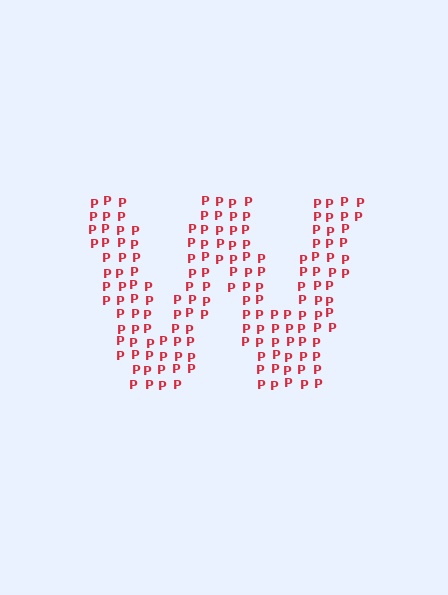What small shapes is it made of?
It is made of small letter P's.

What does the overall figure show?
The overall figure shows the letter W.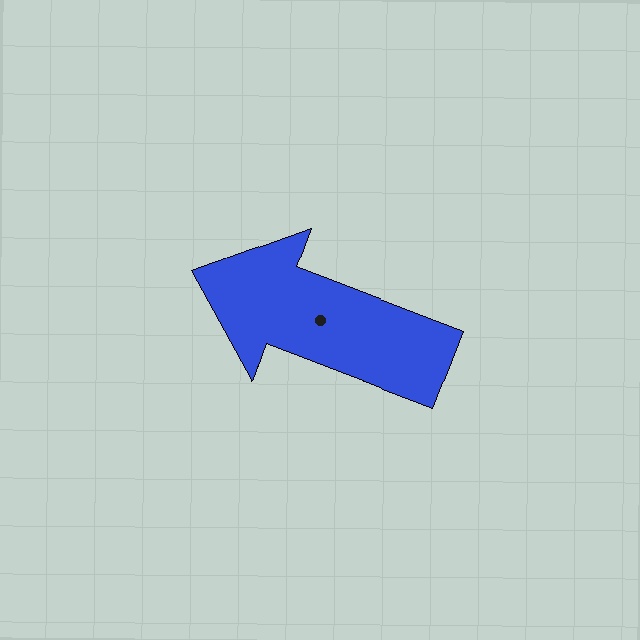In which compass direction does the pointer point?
West.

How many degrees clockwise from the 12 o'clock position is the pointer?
Approximately 291 degrees.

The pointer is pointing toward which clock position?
Roughly 10 o'clock.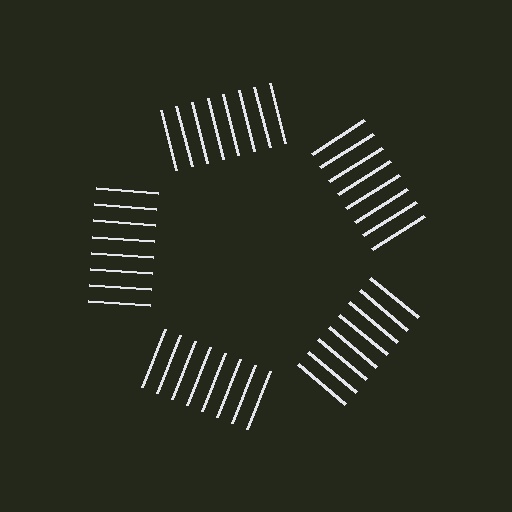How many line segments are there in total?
40 — 8 along each of the 5 edges.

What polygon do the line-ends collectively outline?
An illusory pentagon — the line segments terminate on its edges but no continuous stroke is drawn.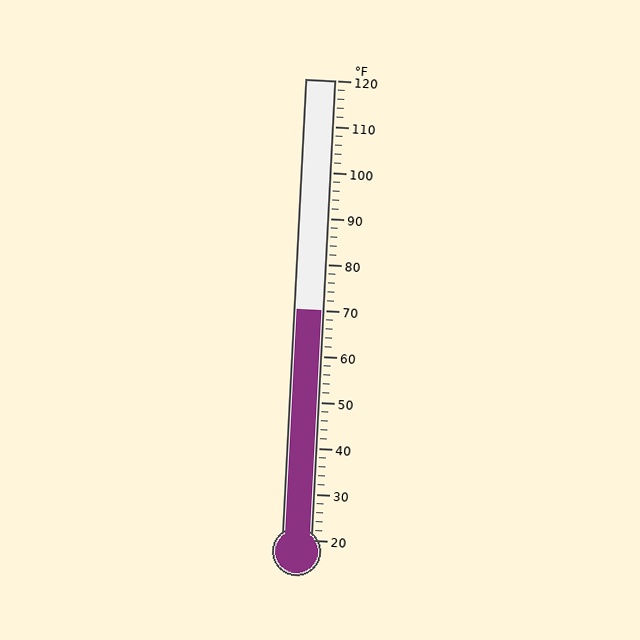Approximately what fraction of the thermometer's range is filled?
The thermometer is filled to approximately 50% of its range.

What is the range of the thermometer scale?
The thermometer scale ranges from 20°F to 120°F.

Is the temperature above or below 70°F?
The temperature is at 70°F.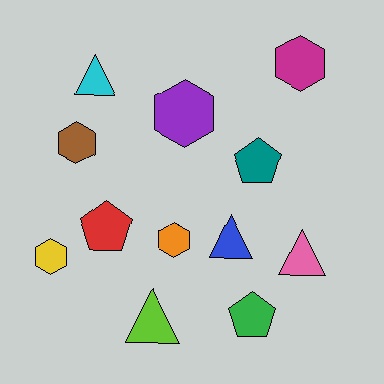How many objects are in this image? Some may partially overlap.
There are 12 objects.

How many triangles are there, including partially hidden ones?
There are 4 triangles.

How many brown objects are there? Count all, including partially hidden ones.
There is 1 brown object.